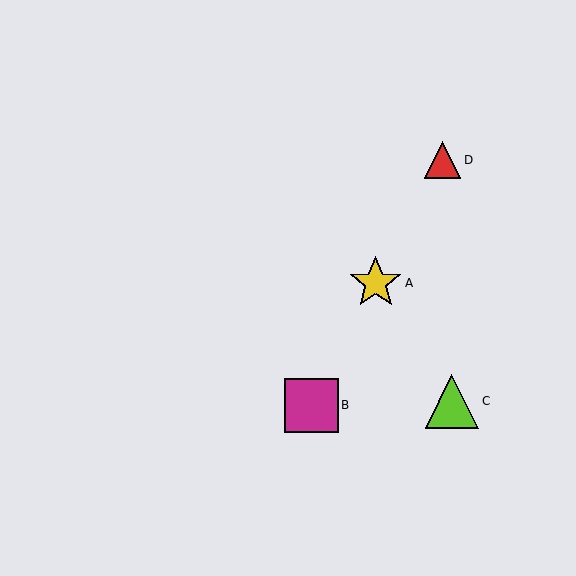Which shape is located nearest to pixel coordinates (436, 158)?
The red triangle (labeled D) at (443, 160) is nearest to that location.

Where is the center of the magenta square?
The center of the magenta square is at (312, 405).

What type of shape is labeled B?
Shape B is a magenta square.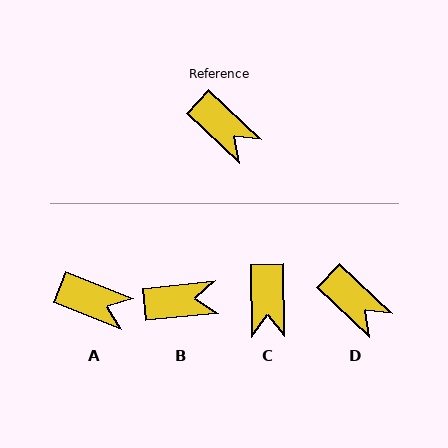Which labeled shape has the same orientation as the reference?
D.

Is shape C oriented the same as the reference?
No, it is off by about 45 degrees.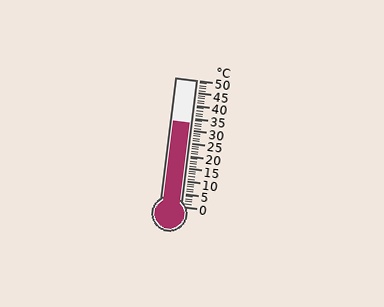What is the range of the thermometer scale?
The thermometer scale ranges from 0°C to 50°C.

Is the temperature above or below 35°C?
The temperature is below 35°C.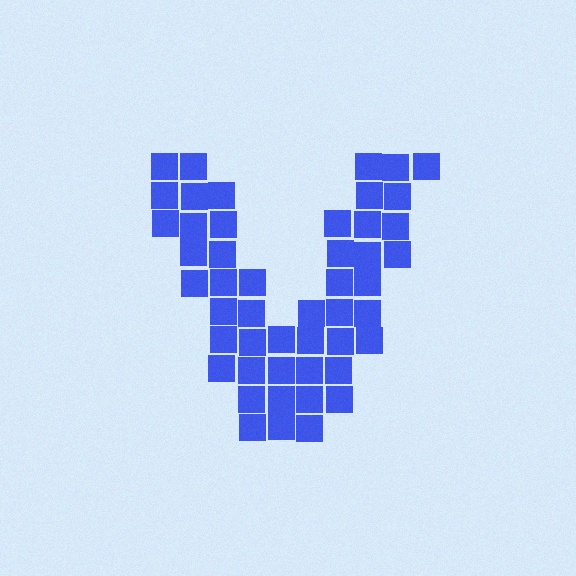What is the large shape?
The large shape is the letter V.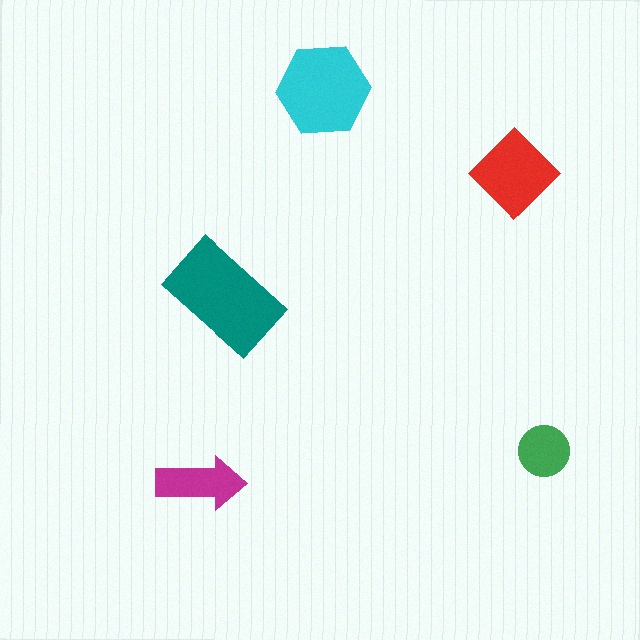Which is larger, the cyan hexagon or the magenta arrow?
The cyan hexagon.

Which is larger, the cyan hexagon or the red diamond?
The cyan hexagon.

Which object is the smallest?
The green circle.